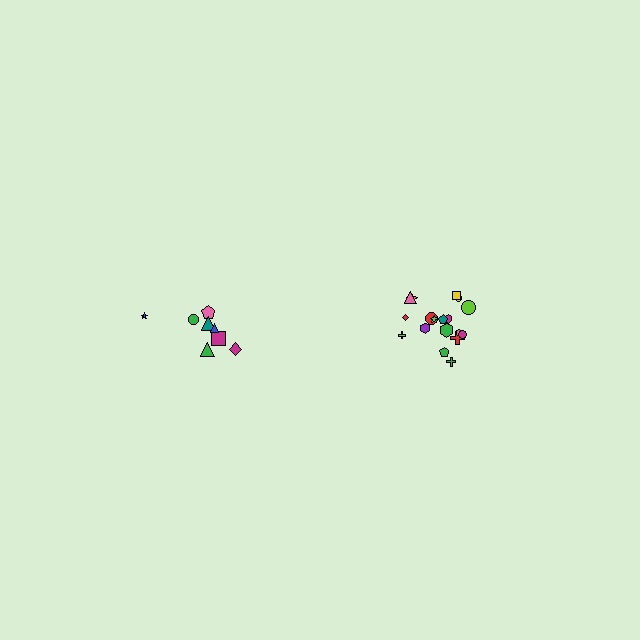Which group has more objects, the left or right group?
The right group.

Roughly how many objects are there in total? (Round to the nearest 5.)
Roughly 25 objects in total.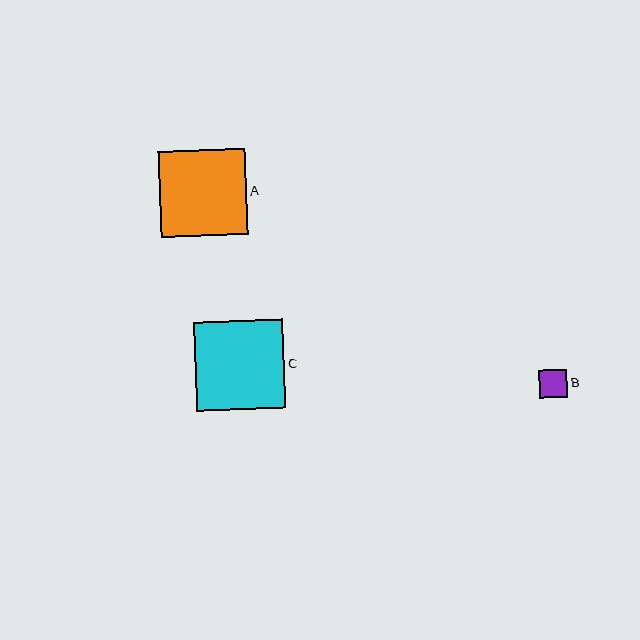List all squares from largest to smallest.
From largest to smallest: C, A, B.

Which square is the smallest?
Square B is the smallest with a size of approximately 28 pixels.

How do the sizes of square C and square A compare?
Square C and square A are approximately the same size.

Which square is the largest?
Square C is the largest with a size of approximately 89 pixels.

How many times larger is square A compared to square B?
Square A is approximately 3.1 times the size of square B.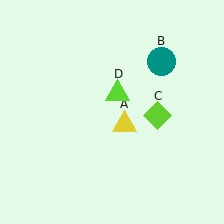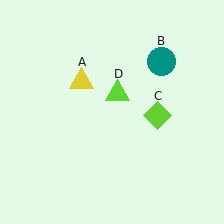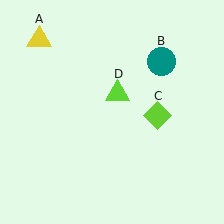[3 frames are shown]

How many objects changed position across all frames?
1 object changed position: yellow triangle (object A).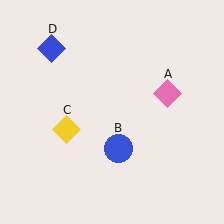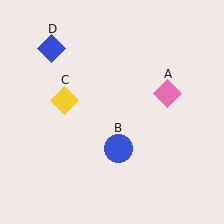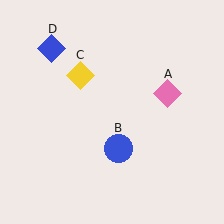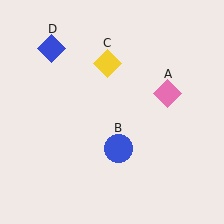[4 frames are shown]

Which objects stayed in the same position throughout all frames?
Pink diamond (object A) and blue circle (object B) and blue diamond (object D) remained stationary.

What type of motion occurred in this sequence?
The yellow diamond (object C) rotated clockwise around the center of the scene.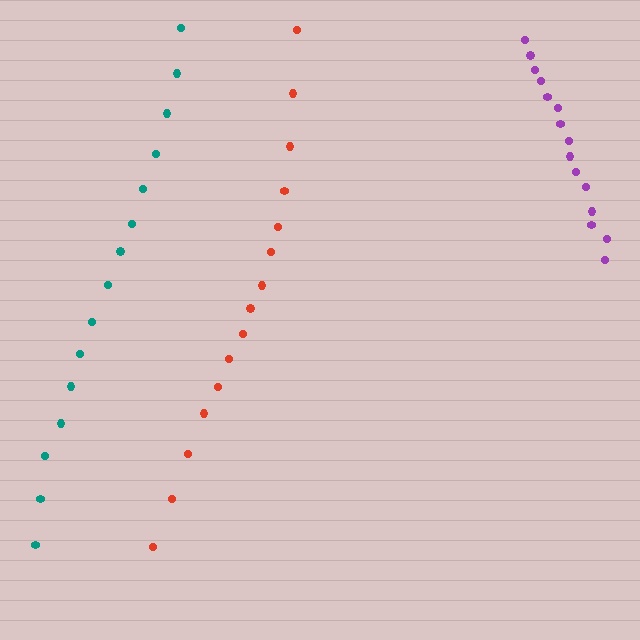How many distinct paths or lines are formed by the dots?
There are 3 distinct paths.